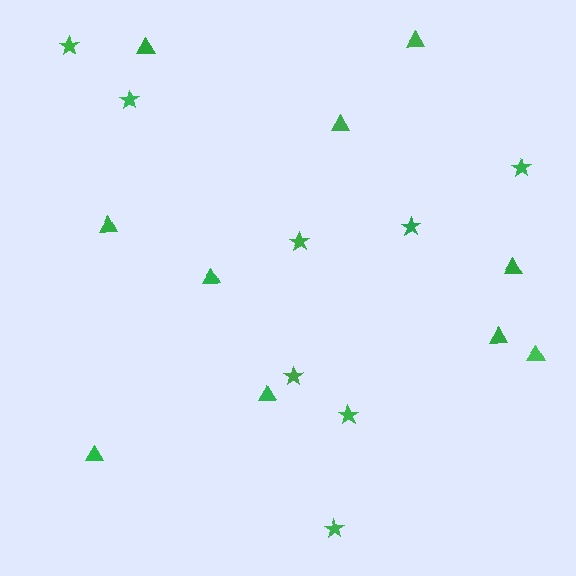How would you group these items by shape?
There are 2 groups: one group of stars (8) and one group of triangles (10).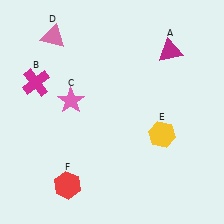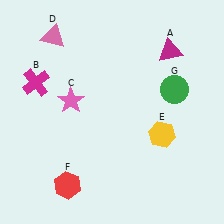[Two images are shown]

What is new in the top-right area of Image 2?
A green circle (G) was added in the top-right area of Image 2.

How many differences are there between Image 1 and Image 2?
There is 1 difference between the two images.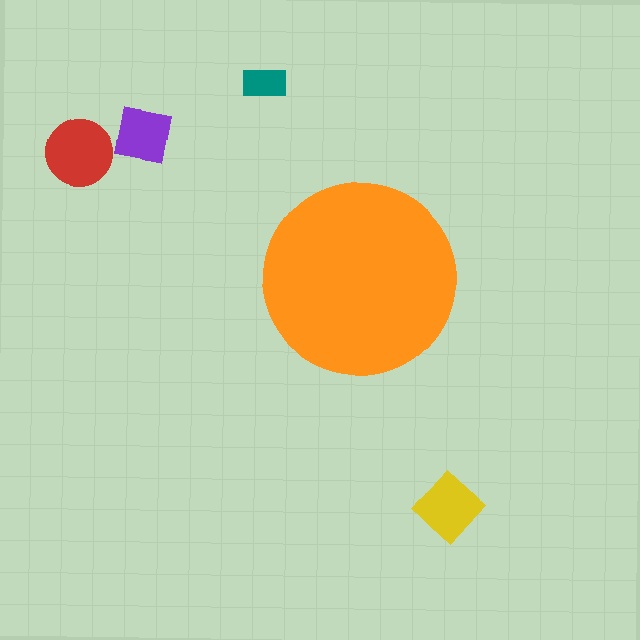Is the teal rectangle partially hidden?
No, the teal rectangle is fully visible.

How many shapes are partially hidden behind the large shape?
0 shapes are partially hidden.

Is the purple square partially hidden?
No, the purple square is fully visible.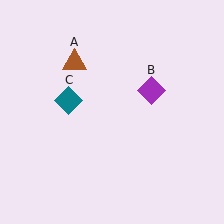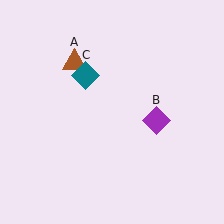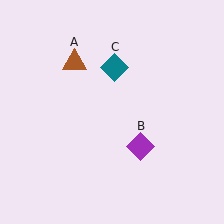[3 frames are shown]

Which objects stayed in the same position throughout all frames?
Brown triangle (object A) remained stationary.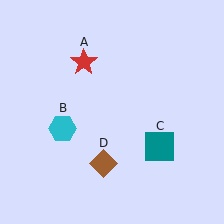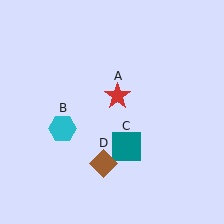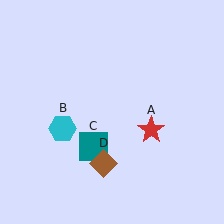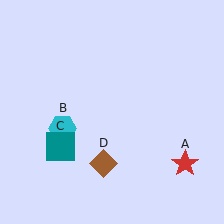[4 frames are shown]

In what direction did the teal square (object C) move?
The teal square (object C) moved left.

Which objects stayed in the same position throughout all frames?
Cyan hexagon (object B) and brown diamond (object D) remained stationary.